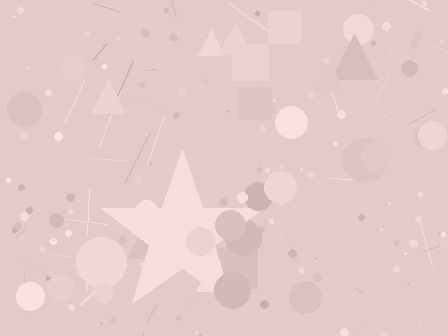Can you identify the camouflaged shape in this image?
The camouflaged shape is a star.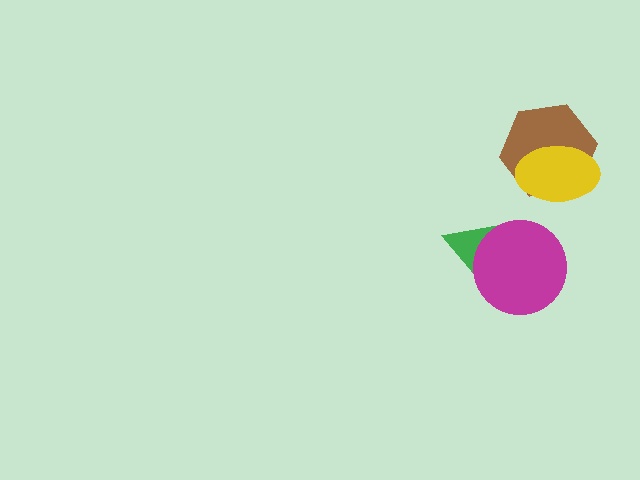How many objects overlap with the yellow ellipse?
1 object overlaps with the yellow ellipse.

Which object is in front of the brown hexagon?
The yellow ellipse is in front of the brown hexagon.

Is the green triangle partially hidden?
Yes, it is partially covered by another shape.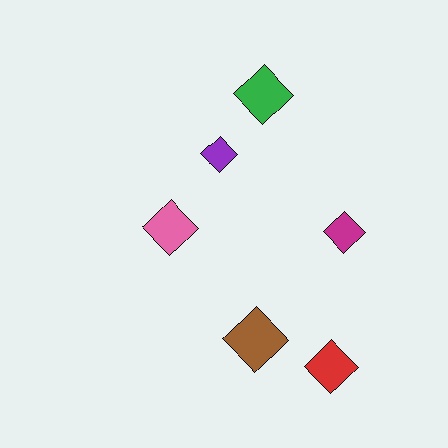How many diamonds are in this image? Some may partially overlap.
There are 6 diamonds.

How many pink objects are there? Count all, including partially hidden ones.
There is 1 pink object.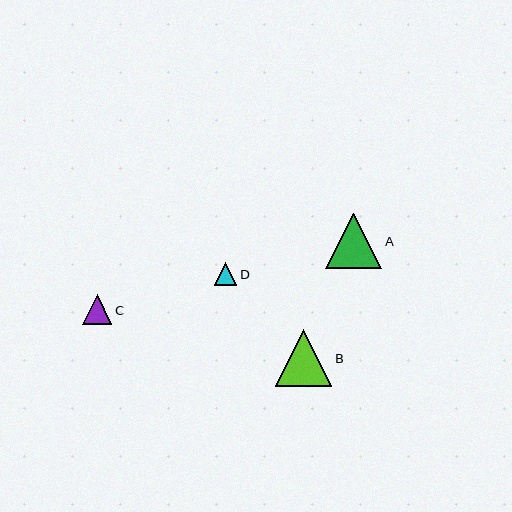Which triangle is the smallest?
Triangle D is the smallest with a size of approximately 22 pixels.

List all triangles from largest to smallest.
From largest to smallest: B, A, C, D.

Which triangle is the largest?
Triangle B is the largest with a size of approximately 57 pixels.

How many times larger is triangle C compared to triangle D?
Triangle C is approximately 1.3 times the size of triangle D.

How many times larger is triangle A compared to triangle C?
Triangle A is approximately 1.9 times the size of triangle C.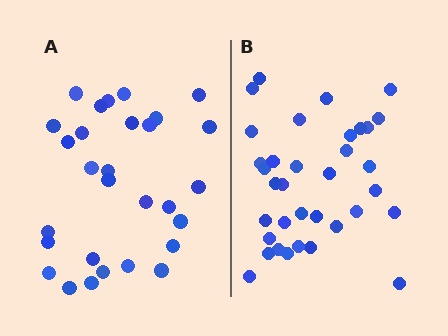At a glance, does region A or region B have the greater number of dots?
Region B (the right region) has more dots.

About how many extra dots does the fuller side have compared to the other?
Region B has about 6 more dots than region A.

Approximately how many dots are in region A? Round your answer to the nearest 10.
About 30 dots. (The exact count is 29, which rounds to 30.)